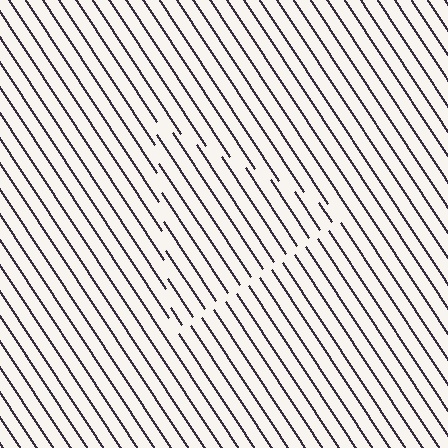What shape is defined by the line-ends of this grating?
An illusory triangle. The interior of the shape contains the same grating, shifted by half a period — the contour is defined by the phase discontinuity where line-ends from the inner and outer gratings abut.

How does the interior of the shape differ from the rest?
The interior of the shape contains the same grating, shifted by half a period — the contour is defined by the phase discontinuity where line-ends from the inner and outer gratings abut.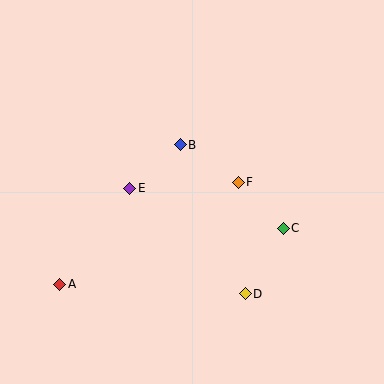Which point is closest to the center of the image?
Point F at (238, 182) is closest to the center.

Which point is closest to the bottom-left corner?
Point A is closest to the bottom-left corner.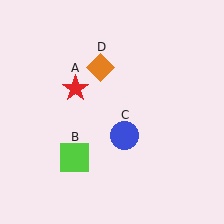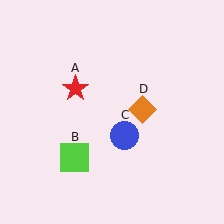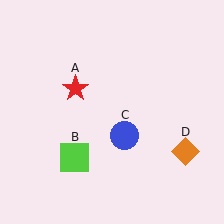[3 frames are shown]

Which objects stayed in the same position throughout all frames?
Red star (object A) and lime square (object B) and blue circle (object C) remained stationary.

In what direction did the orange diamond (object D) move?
The orange diamond (object D) moved down and to the right.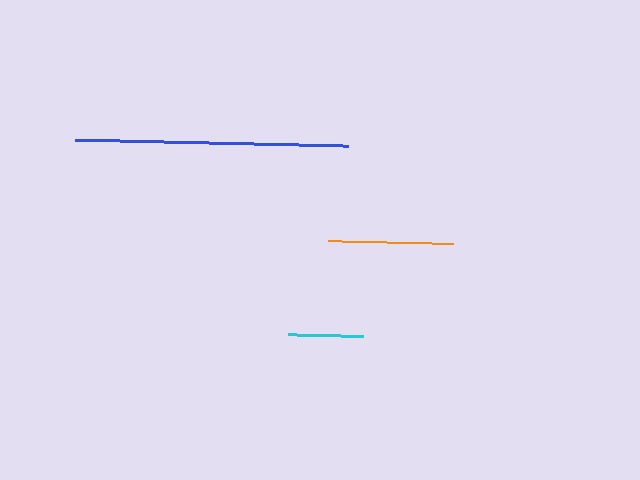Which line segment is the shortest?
The cyan line is the shortest at approximately 75 pixels.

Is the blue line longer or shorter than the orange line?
The blue line is longer than the orange line.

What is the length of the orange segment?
The orange segment is approximately 125 pixels long.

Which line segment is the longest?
The blue line is the longest at approximately 273 pixels.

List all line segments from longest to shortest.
From longest to shortest: blue, orange, cyan.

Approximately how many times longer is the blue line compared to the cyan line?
The blue line is approximately 3.6 times the length of the cyan line.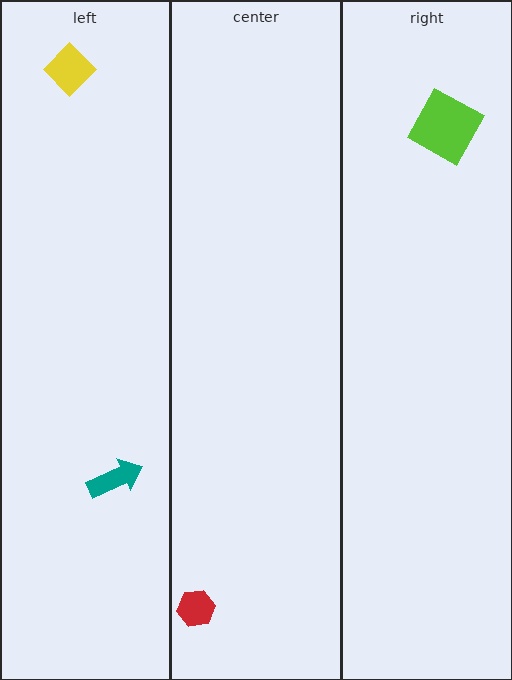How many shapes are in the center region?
1.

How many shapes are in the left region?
2.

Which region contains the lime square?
The right region.